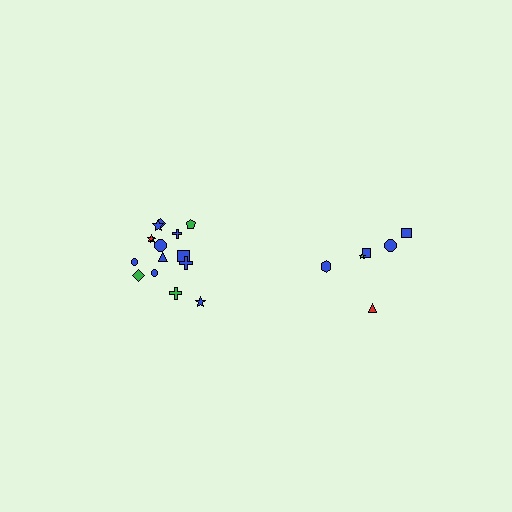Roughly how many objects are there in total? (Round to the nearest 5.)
Roughly 20 objects in total.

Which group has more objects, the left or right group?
The left group.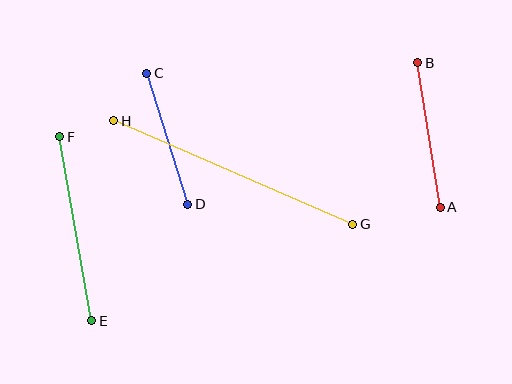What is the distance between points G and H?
The distance is approximately 260 pixels.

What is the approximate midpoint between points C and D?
The midpoint is at approximately (167, 139) pixels.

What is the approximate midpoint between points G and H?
The midpoint is at approximately (233, 172) pixels.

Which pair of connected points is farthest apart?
Points G and H are farthest apart.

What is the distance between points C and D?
The distance is approximately 137 pixels.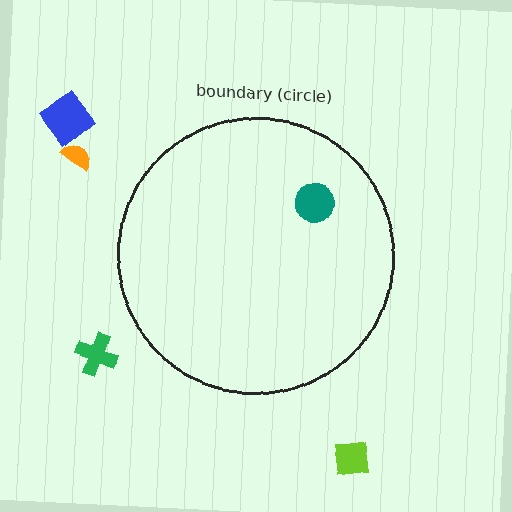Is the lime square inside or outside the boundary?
Outside.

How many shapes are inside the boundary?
1 inside, 4 outside.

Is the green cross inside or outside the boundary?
Outside.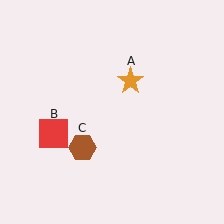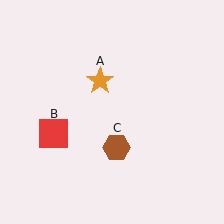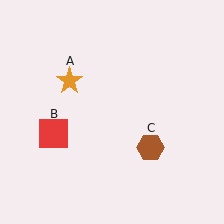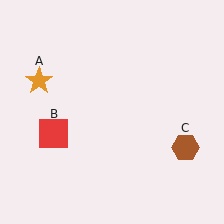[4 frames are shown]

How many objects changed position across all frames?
2 objects changed position: orange star (object A), brown hexagon (object C).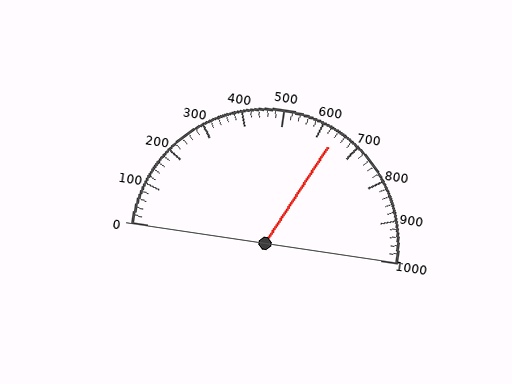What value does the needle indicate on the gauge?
The needle indicates approximately 640.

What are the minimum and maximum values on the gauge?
The gauge ranges from 0 to 1000.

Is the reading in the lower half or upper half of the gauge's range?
The reading is in the upper half of the range (0 to 1000).